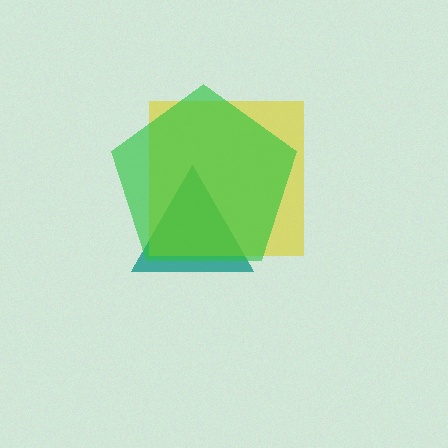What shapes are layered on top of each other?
The layered shapes are: a teal triangle, a yellow square, a green pentagon.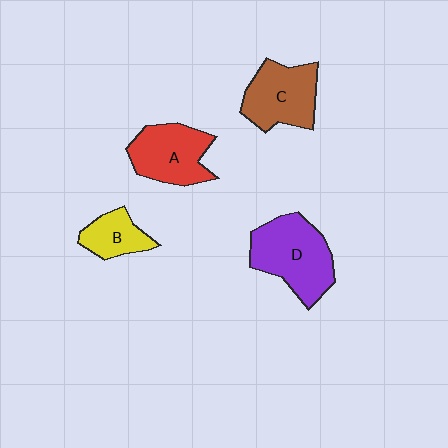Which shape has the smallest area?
Shape B (yellow).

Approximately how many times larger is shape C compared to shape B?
Approximately 1.7 times.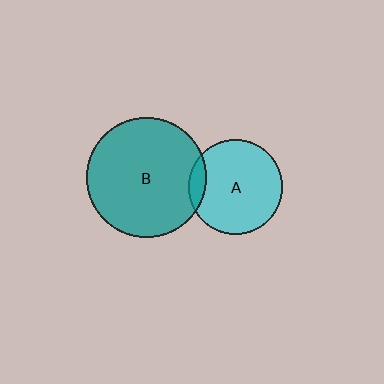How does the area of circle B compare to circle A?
Approximately 1.6 times.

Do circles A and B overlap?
Yes.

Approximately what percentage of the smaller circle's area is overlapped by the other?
Approximately 10%.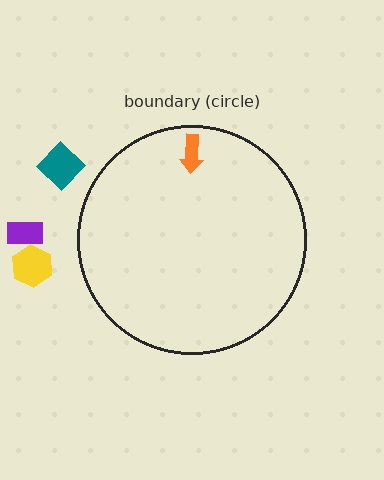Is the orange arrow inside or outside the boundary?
Inside.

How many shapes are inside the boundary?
1 inside, 3 outside.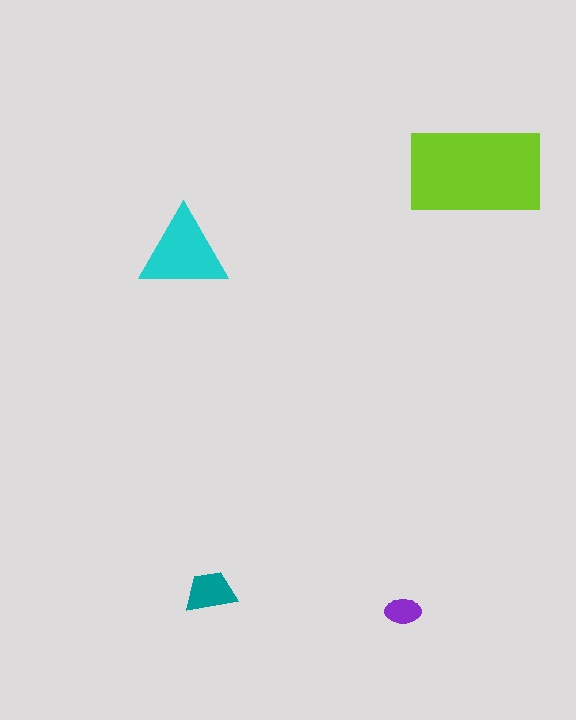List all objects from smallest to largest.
The purple ellipse, the teal trapezoid, the cyan triangle, the lime rectangle.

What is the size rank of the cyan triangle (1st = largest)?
2nd.